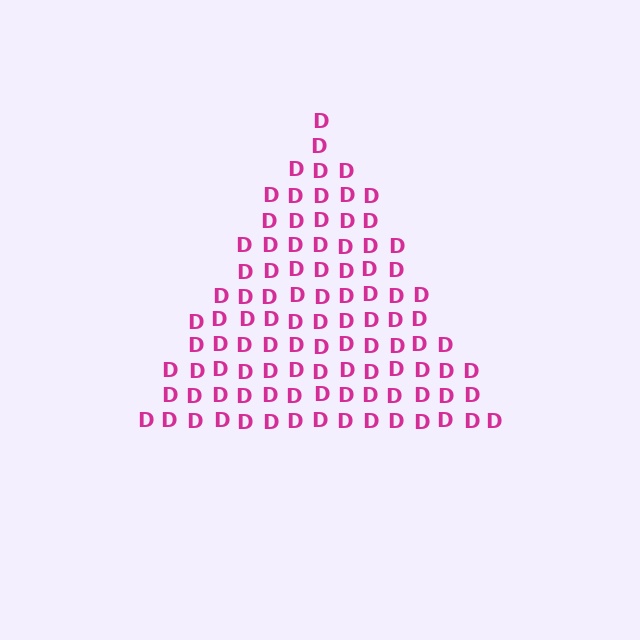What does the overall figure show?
The overall figure shows a triangle.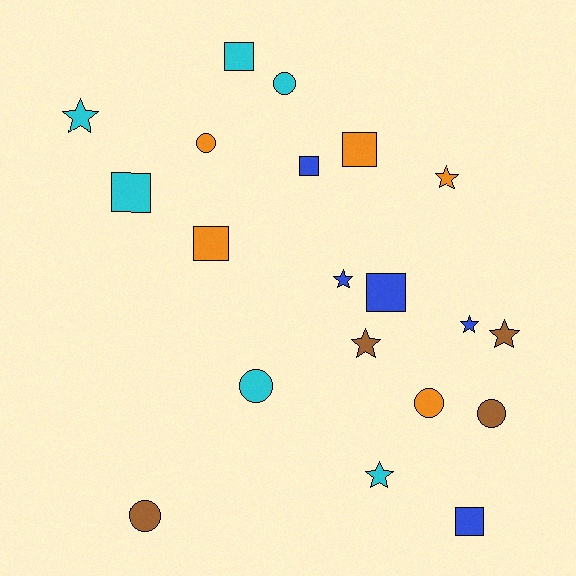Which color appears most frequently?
Cyan, with 6 objects.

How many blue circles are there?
There are no blue circles.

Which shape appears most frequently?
Square, with 7 objects.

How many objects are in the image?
There are 20 objects.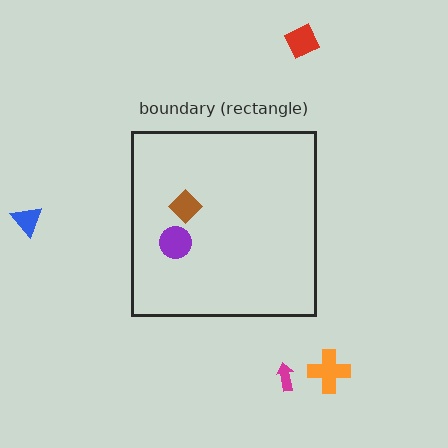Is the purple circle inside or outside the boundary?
Inside.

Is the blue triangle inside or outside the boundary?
Outside.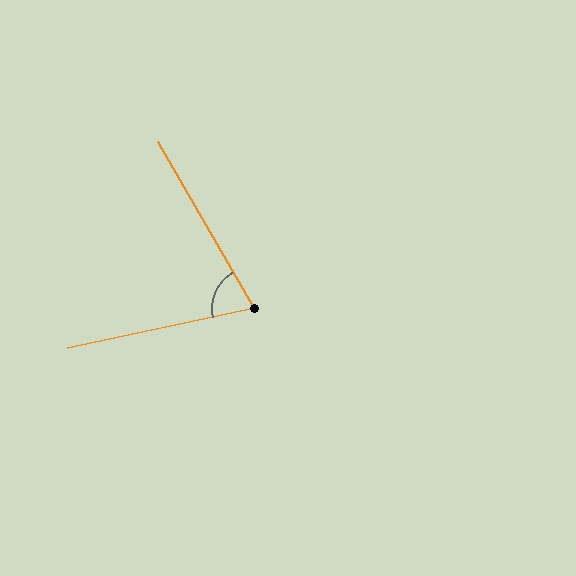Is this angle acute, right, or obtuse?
It is acute.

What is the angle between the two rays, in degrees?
Approximately 72 degrees.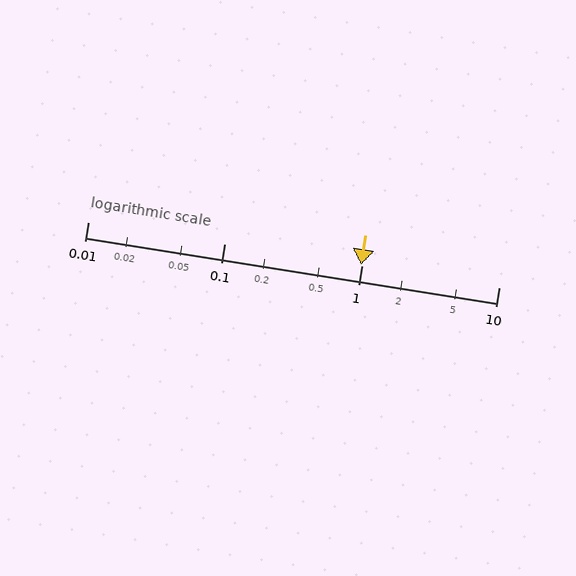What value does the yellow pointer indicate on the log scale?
The pointer indicates approximately 0.98.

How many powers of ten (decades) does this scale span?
The scale spans 3 decades, from 0.01 to 10.